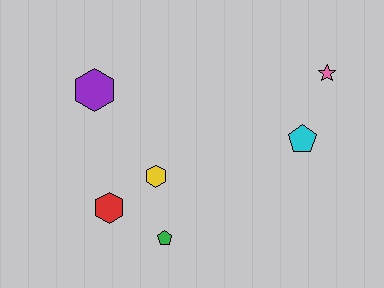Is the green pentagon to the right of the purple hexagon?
Yes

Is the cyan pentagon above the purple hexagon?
No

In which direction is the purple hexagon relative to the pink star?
The purple hexagon is to the left of the pink star.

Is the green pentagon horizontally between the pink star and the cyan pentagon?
No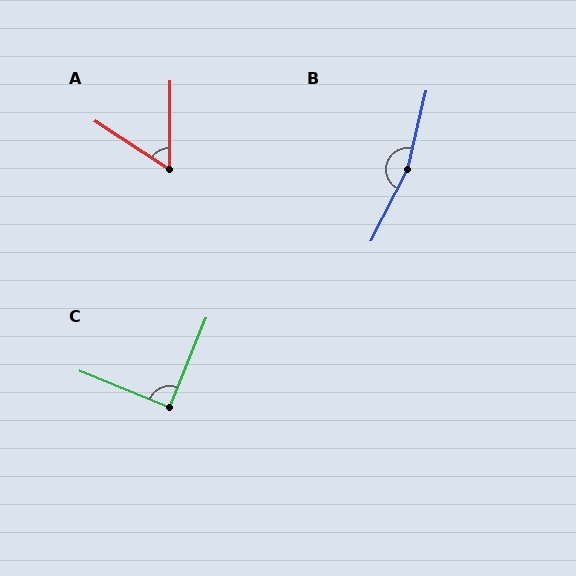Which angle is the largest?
B, at approximately 166 degrees.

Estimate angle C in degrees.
Approximately 90 degrees.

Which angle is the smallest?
A, at approximately 57 degrees.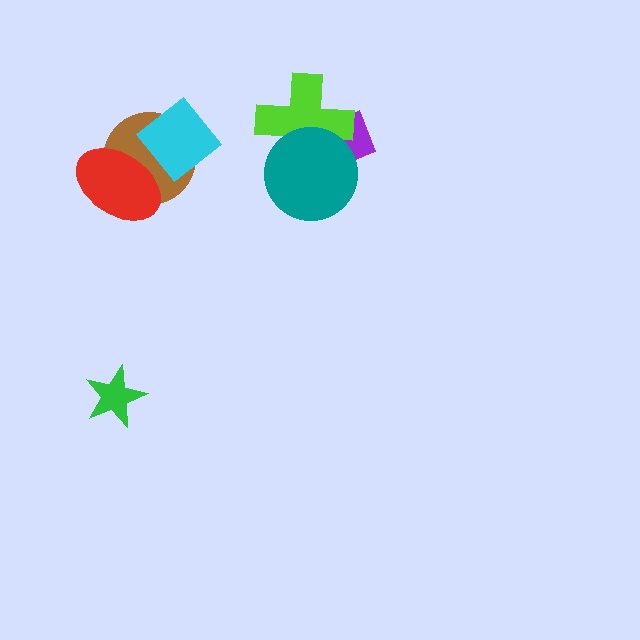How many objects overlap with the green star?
0 objects overlap with the green star.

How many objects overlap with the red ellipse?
1 object overlaps with the red ellipse.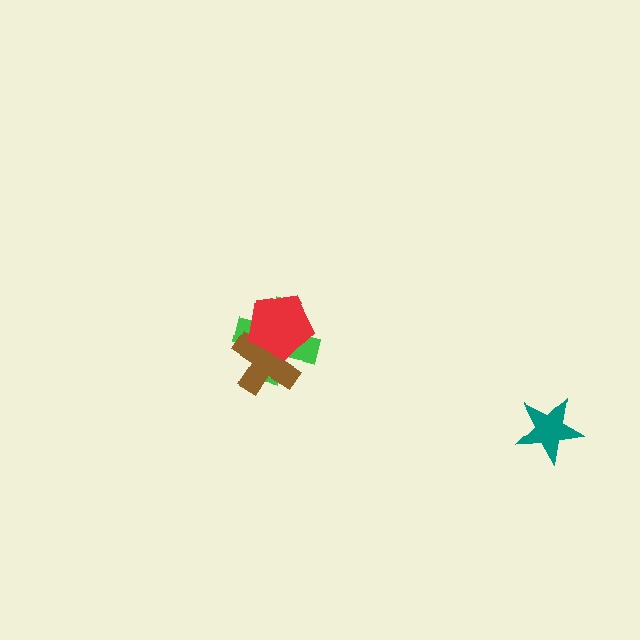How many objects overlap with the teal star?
0 objects overlap with the teal star.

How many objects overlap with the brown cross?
2 objects overlap with the brown cross.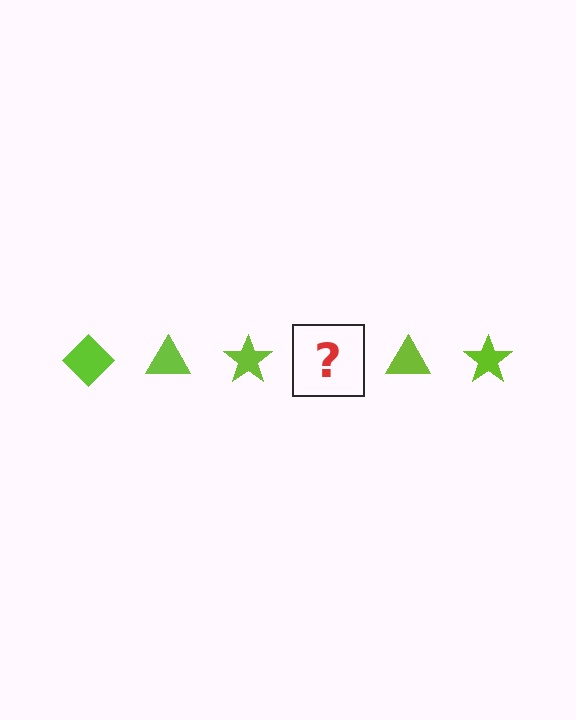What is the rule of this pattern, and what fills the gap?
The rule is that the pattern cycles through diamond, triangle, star shapes in lime. The gap should be filled with a lime diamond.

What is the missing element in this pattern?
The missing element is a lime diamond.